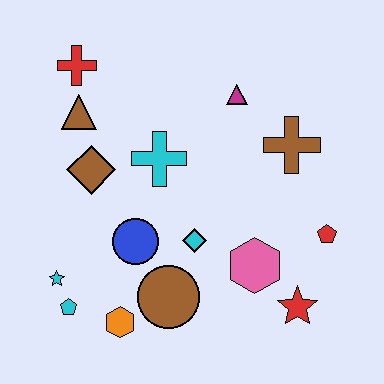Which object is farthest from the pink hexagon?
The red cross is farthest from the pink hexagon.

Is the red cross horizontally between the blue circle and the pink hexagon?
No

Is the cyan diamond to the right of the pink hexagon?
No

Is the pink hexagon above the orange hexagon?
Yes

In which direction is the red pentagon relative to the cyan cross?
The red pentagon is to the right of the cyan cross.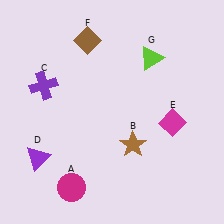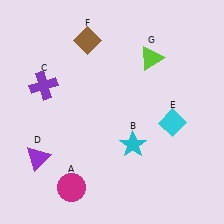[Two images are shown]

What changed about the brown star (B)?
In Image 1, B is brown. In Image 2, it changed to cyan.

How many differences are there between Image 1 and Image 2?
There are 2 differences between the two images.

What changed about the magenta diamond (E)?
In Image 1, E is magenta. In Image 2, it changed to cyan.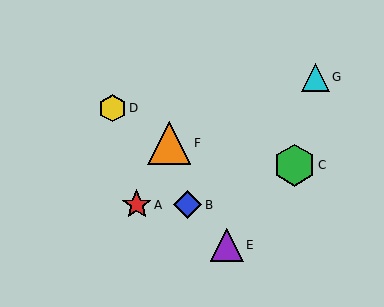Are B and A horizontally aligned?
Yes, both are at y≈205.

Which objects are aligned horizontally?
Objects A, B are aligned horizontally.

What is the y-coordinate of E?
Object E is at y≈245.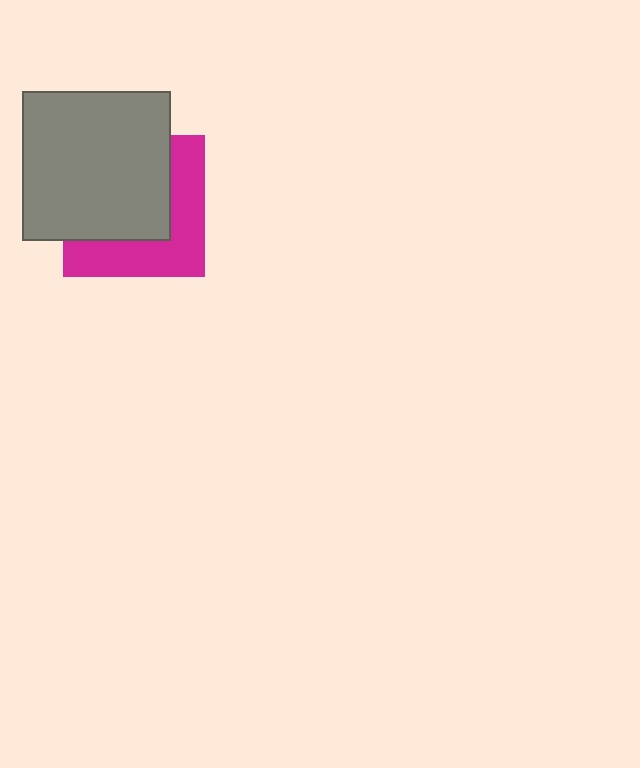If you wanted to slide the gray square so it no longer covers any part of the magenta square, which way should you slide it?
Slide it toward the upper-left — that is the most direct way to separate the two shapes.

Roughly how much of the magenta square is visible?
A small part of it is visible (roughly 43%).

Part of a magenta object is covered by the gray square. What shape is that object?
It is a square.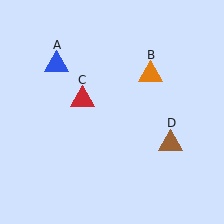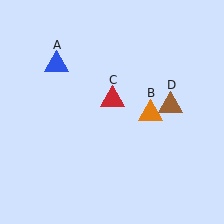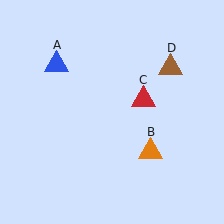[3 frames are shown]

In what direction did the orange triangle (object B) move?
The orange triangle (object B) moved down.